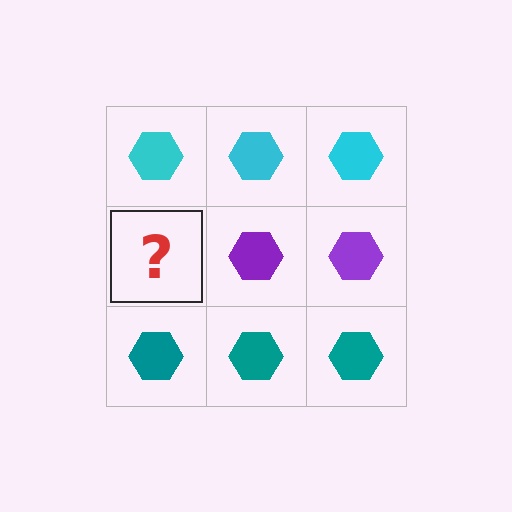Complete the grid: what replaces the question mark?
The question mark should be replaced with a purple hexagon.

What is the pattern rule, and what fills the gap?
The rule is that each row has a consistent color. The gap should be filled with a purple hexagon.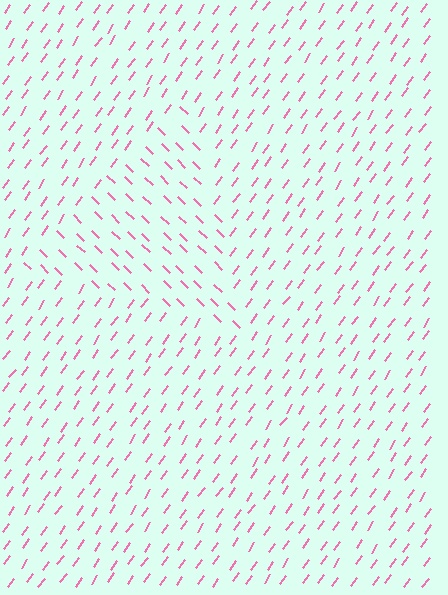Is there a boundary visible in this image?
Yes, there is a texture boundary formed by a change in line orientation.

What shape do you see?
I see a triangle.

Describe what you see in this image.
The image is filled with small pink line segments. A triangle region in the image has lines oriented differently from the surrounding lines, creating a visible texture boundary.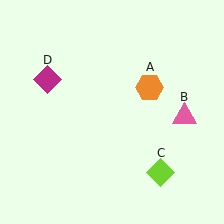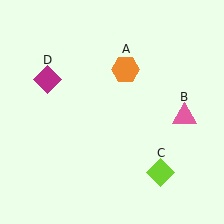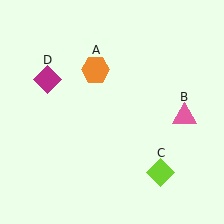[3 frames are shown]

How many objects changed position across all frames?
1 object changed position: orange hexagon (object A).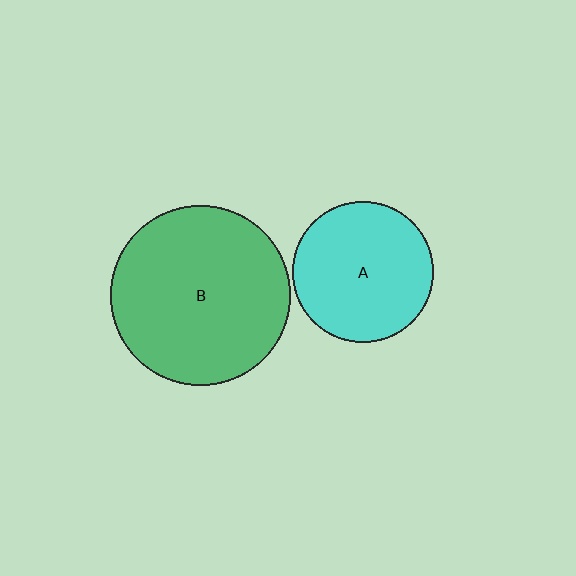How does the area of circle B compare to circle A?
Approximately 1.6 times.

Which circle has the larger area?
Circle B (green).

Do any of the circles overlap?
No, none of the circles overlap.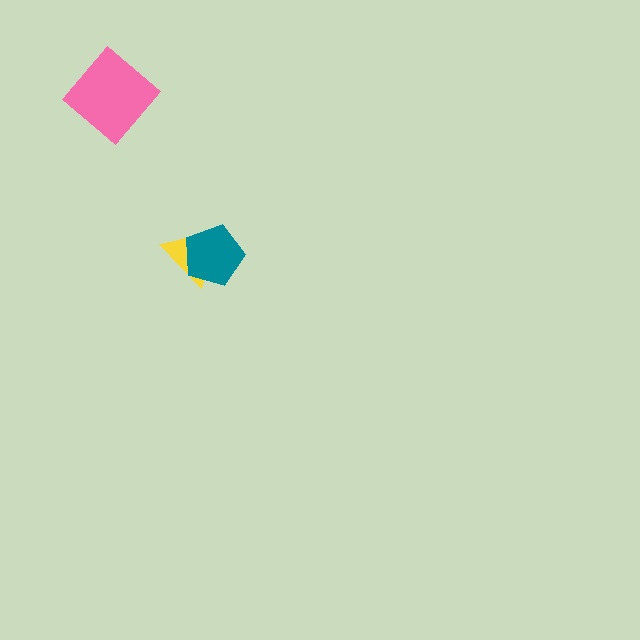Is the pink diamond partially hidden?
No, no other shape covers it.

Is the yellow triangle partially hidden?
Yes, it is partially covered by another shape.